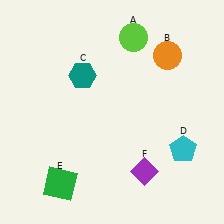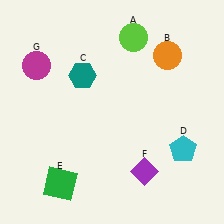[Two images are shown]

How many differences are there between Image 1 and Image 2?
There is 1 difference between the two images.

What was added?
A magenta circle (G) was added in Image 2.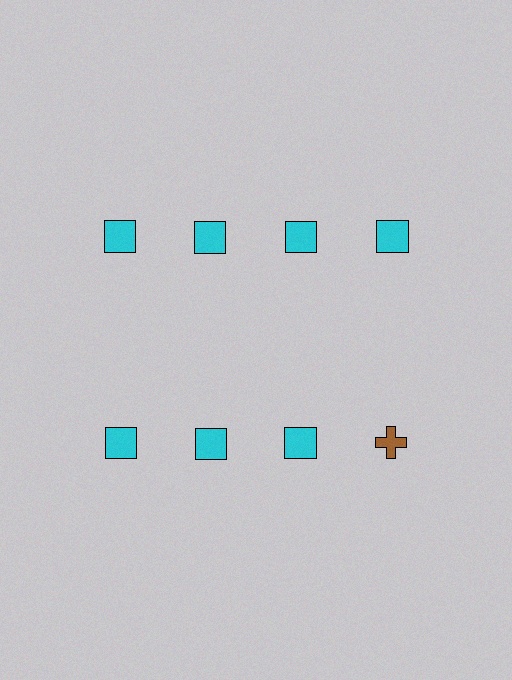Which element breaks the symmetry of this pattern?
The brown cross in the second row, second from right column breaks the symmetry. All other shapes are cyan squares.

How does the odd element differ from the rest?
It differs in both color (brown instead of cyan) and shape (cross instead of square).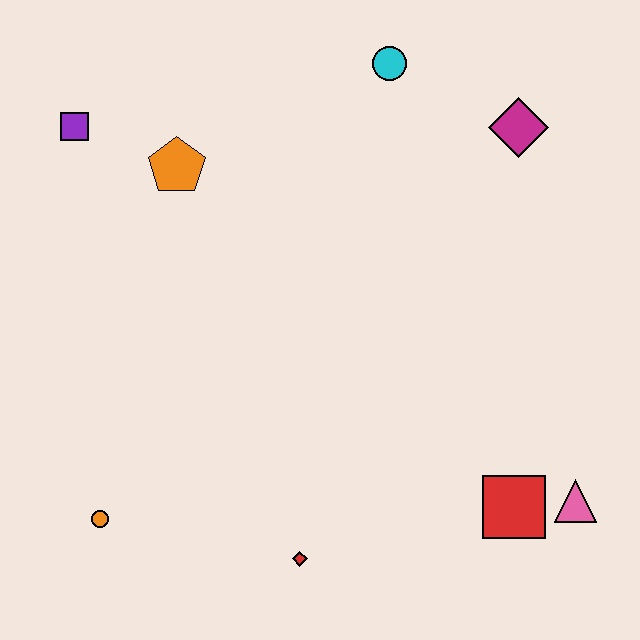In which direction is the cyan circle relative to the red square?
The cyan circle is above the red square.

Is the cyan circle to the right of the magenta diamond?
No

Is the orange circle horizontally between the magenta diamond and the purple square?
Yes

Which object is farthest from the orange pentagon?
The pink triangle is farthest from the orange pentagon.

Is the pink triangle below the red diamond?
No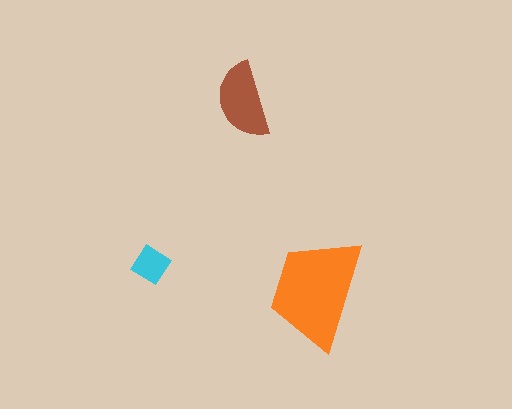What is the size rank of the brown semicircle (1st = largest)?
2nd.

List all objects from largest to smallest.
The orange trapezoid, the brown semicircle, the cyan diamond.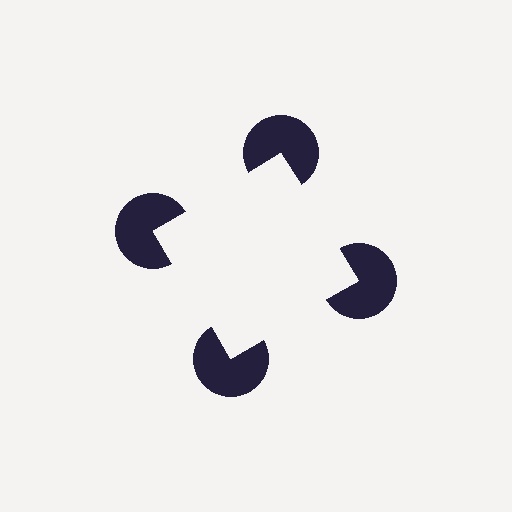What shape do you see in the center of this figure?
An illusory square — its edges are inferred from the aligned wedge cuts in the pac-man discs, not physically drawn.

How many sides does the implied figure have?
4 sides.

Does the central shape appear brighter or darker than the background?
It typically appears slightly brighter than the background, even though no actual brightness change is drawn.